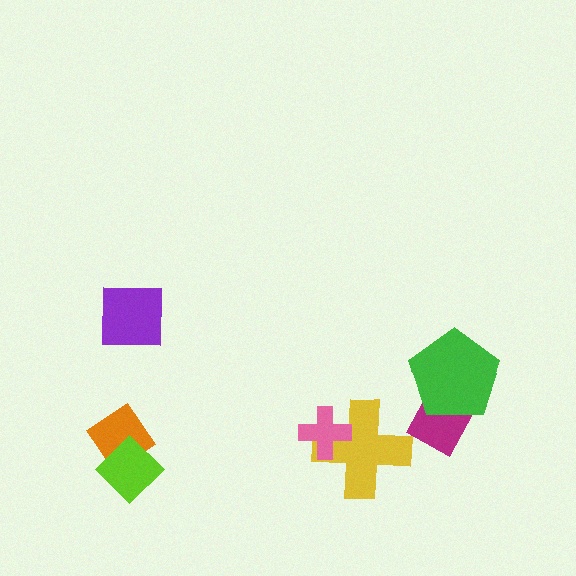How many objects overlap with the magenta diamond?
1 object overlaps with the magenta diamond.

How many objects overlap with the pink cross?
1 object overlaps with the pink cross.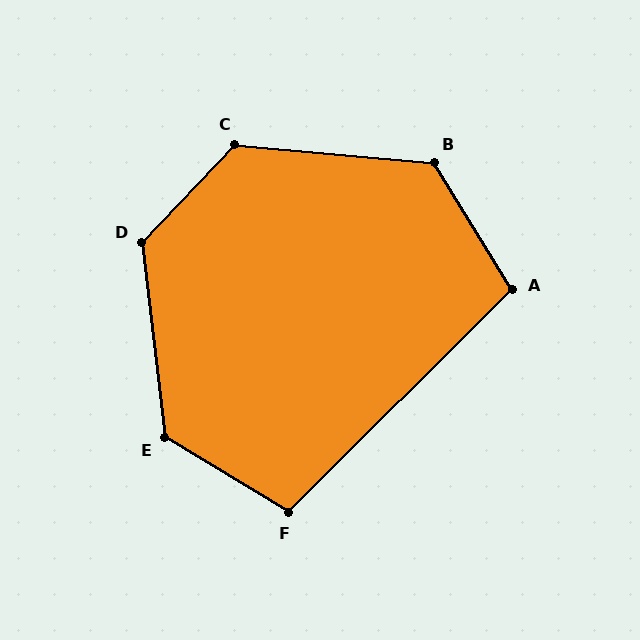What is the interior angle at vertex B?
Approximately 126 degrees (obtuse).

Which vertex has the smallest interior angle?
A, at approximately 103 degrees.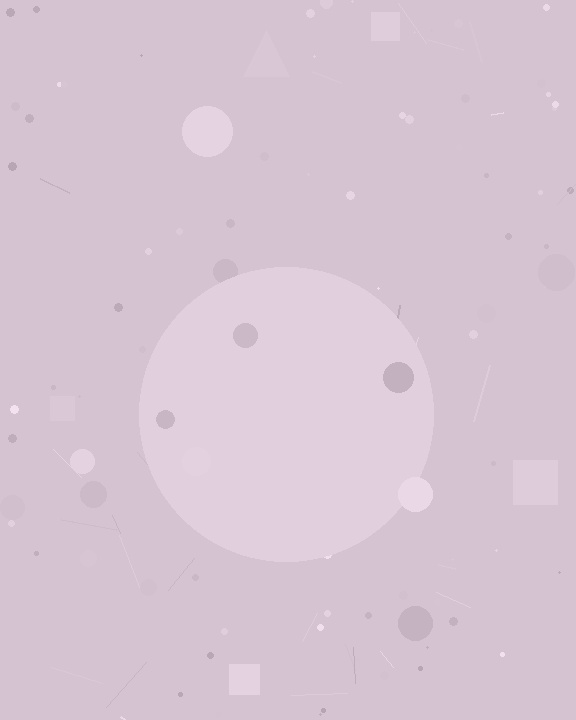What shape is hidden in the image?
A circle is hidden in the image.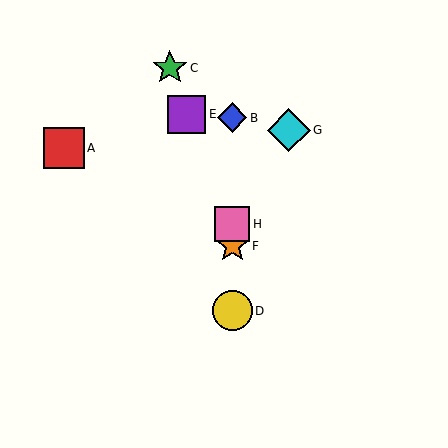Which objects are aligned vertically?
Objects B, D, F, H are aligned vertically.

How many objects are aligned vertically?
4 objects (B, D, F, H) are aligned vertically.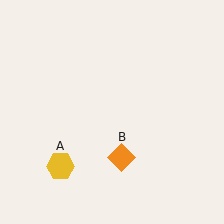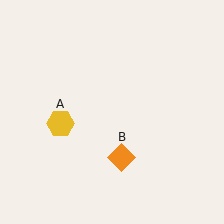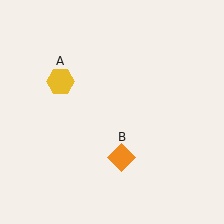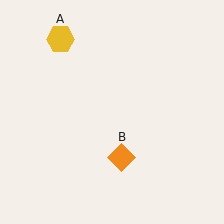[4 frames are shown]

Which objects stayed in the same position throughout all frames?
Orange diamond (object B) remained stationary.